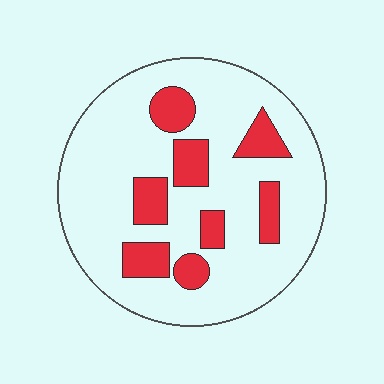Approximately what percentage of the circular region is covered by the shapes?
Approximately 20%.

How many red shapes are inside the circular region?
8.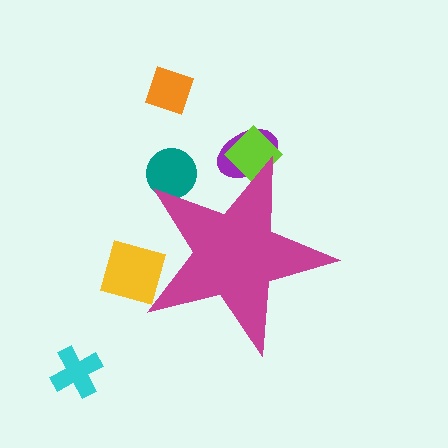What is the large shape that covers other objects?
A magenta star.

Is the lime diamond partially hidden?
Yes, the lime diamond is partially hidden behind the magenta star.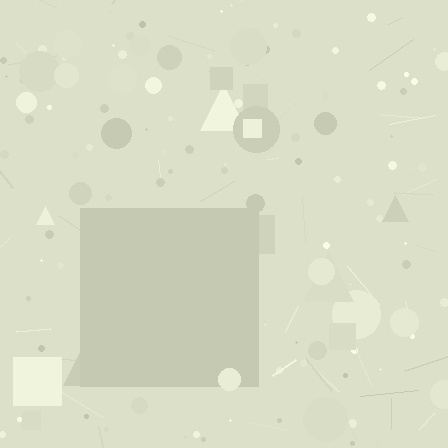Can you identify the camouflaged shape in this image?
The camouflaged shape is a square.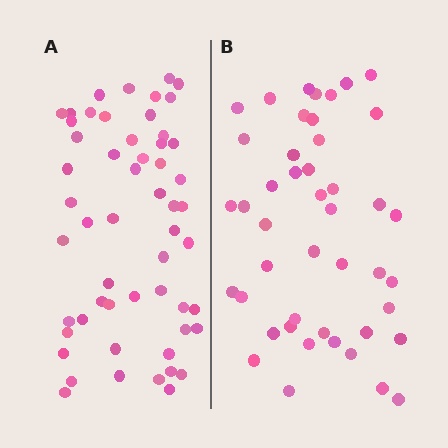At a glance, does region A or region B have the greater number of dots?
Region A (the left region) has more dots.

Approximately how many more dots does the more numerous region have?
Region A has roughly 10 or so more dots than region B.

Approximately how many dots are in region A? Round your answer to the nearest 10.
About 60 dots. (The exact count is 55, which rounds to 60.)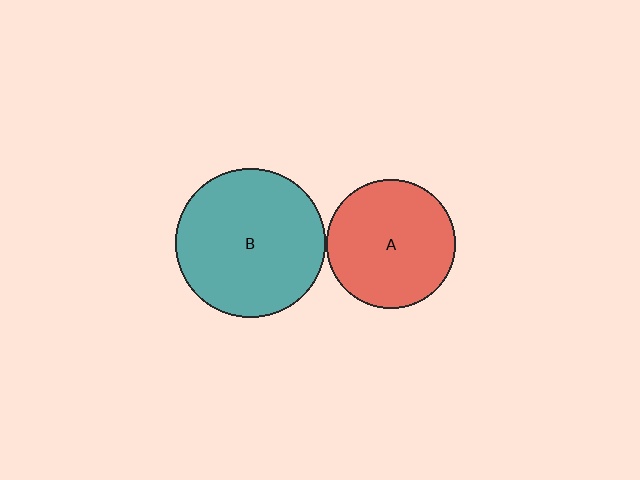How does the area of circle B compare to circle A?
Approximately 1.3 times.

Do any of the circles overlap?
No, none of the circles overlap.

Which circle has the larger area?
Circle B (teal).